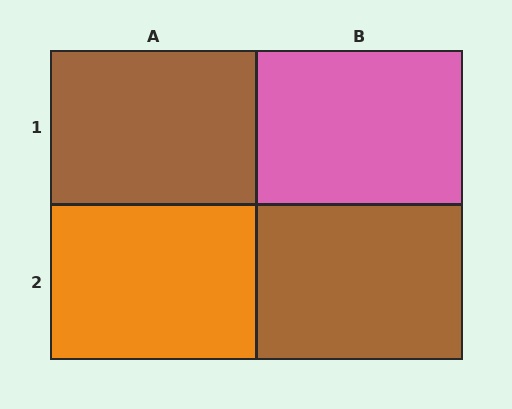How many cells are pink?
1 cell is pink.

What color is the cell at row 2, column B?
Brown.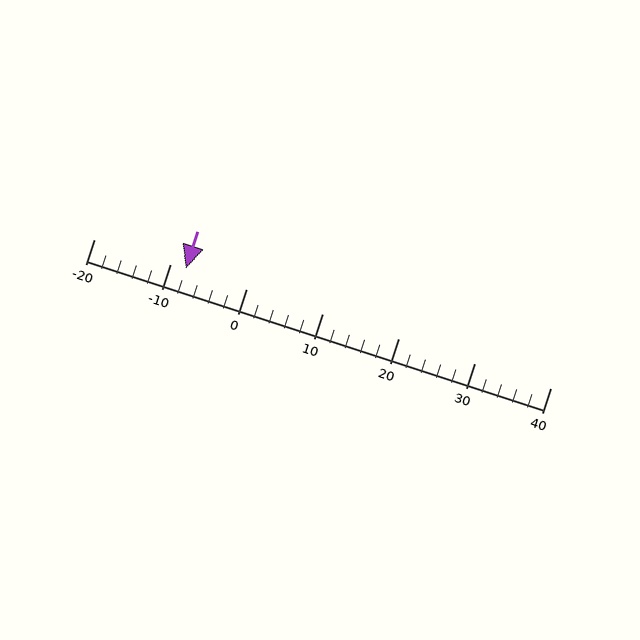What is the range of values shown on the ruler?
The ruler shows values from -20 to 40.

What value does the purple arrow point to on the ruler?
The purple arrow points to approximately -8.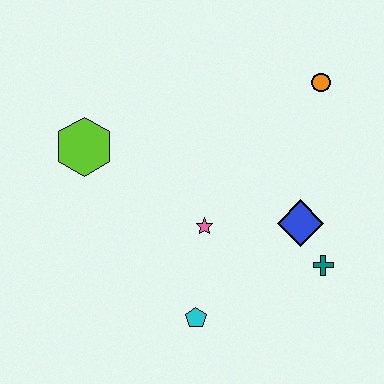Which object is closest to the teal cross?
The blue diamond is closest to the teal cross.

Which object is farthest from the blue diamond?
The lime hexagon is farthest from the blue diamond.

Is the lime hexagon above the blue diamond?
Yes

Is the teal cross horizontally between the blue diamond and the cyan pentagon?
No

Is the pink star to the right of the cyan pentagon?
Yes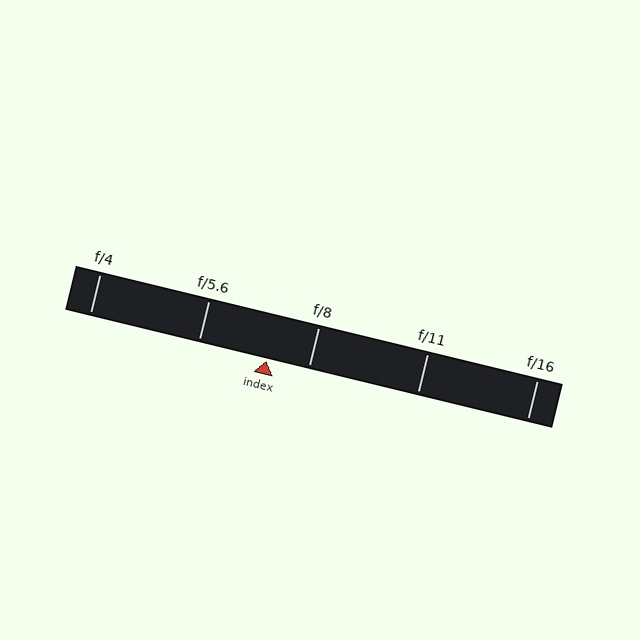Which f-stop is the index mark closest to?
The index mark is closest to f/8.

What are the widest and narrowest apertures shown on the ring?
The widest aperture shown is f/4 and the narrowest is f/16.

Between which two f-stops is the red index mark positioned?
The index mark is between f/5.6 and f/8.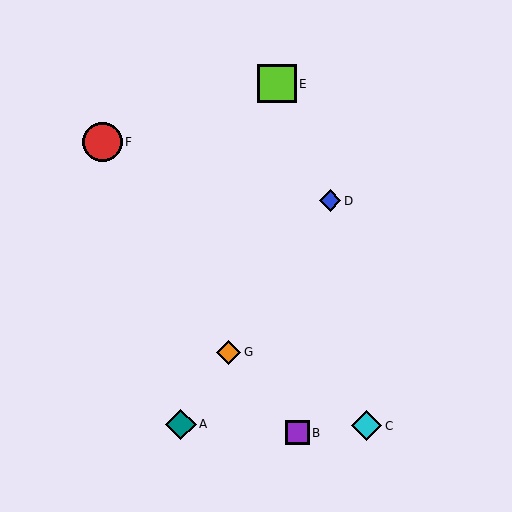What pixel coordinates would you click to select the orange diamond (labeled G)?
Click at (229, 352) to select the orange diamond G.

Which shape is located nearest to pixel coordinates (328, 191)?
The blue diamond (labeled D) at (330, 201) is nearest to that location.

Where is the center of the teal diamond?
The center of the teal diamond is at (181, 424).